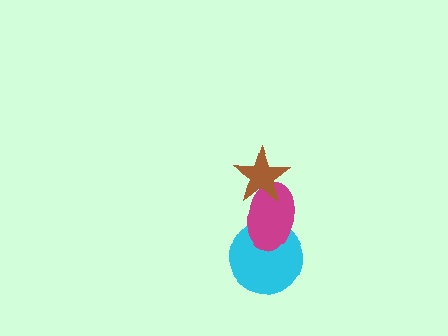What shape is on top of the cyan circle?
The magenta ellipse is on top of the cyan circle.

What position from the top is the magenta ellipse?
The magenta ellipse is 2nd from the top.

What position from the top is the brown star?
The brown star is 1st from the top.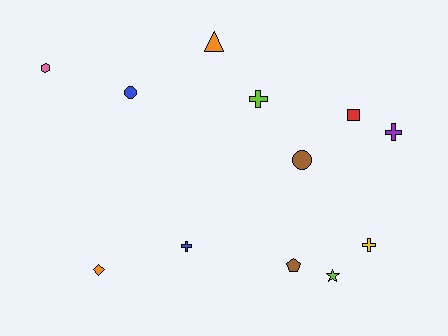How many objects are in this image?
There are 12 objects.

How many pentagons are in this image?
There is 1 pentagon.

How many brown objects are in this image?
There are 2 brown objects.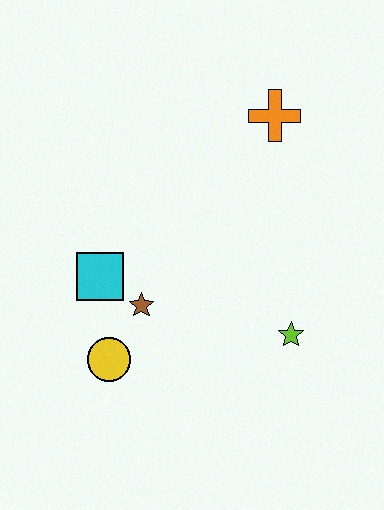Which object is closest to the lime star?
The brown star is closest to the lime star.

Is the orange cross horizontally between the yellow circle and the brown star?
No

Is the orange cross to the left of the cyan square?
No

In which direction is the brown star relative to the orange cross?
The brown star is below the orange cross.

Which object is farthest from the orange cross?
The yellow circle is farthest from the orange cross.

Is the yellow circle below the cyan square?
Yes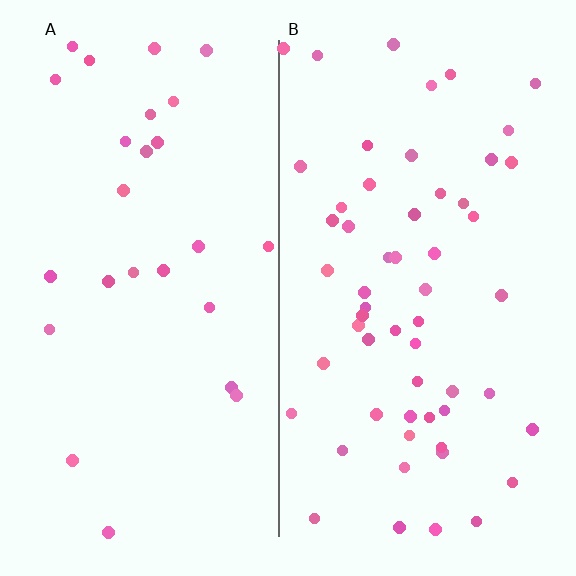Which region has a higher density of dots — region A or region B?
B (the right).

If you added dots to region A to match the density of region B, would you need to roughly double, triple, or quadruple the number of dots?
Approximately double.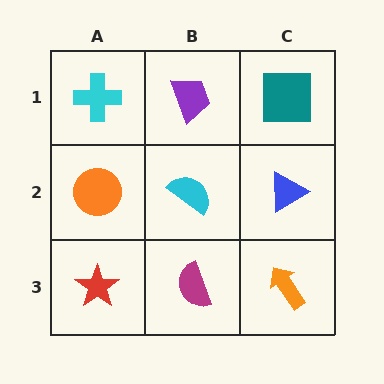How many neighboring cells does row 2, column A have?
3.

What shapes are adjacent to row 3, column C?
A blue triangle (row 2, column C), a magenta semicircle (row 3, column B).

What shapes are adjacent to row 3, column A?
An orange circle (row 2, column A), a magenta semicircle (row 3, column B).